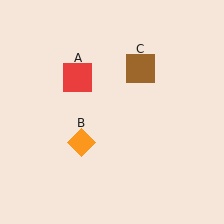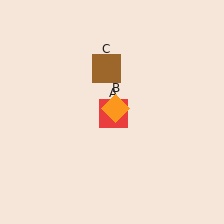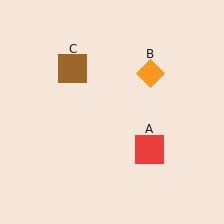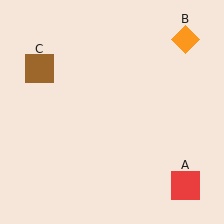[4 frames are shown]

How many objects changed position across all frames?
3 objects changed position: red square (object A), orange diamond (object B), brown square (object C).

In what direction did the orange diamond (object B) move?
The orange diamond (object B) moved up and to the right.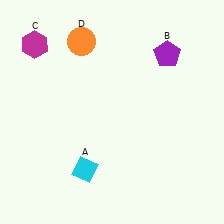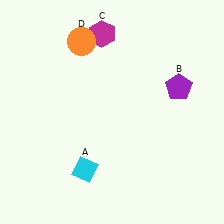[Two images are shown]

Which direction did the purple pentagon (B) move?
The purple pentagon (B) moved down.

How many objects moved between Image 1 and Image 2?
2 objects moved between the two images.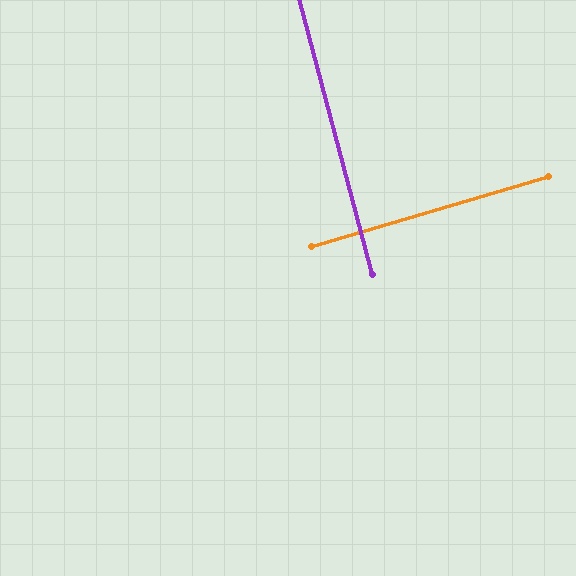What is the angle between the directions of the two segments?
Approximately 89 degrees.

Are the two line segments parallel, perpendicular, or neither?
Perpendicular — they meet at approximately 89°.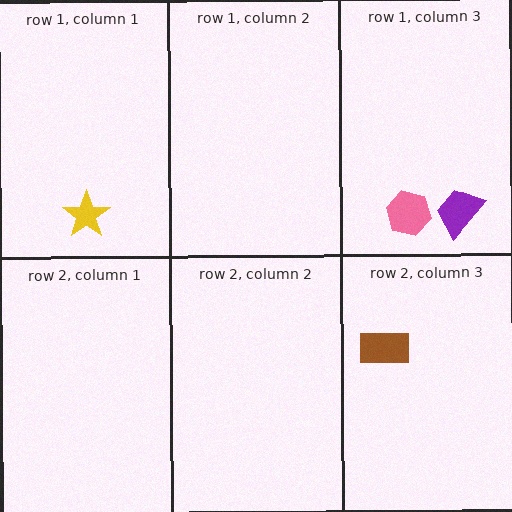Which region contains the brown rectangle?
The row 2, column 3 region.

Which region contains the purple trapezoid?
The row 1, column 3 region.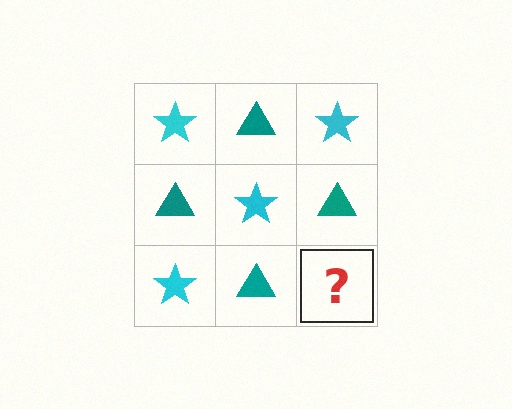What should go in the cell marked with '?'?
The missing cell should contain a cyan star.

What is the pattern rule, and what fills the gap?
The rule is that it alternates cyan star and teal triangle in a checkerboard pattern. The gap should be filled with a cyan star.